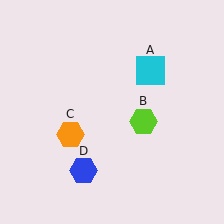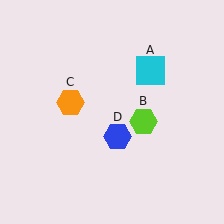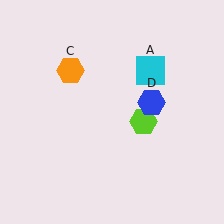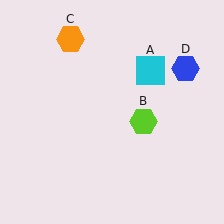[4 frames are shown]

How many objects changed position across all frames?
2 objects changed position: orange hexagon (object C), blue hexagon (object D).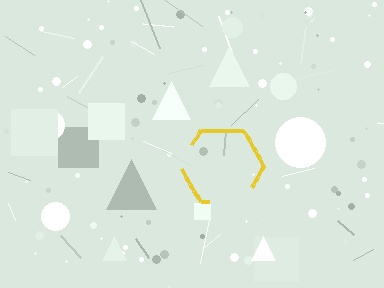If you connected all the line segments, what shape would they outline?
They would outline a hexagon.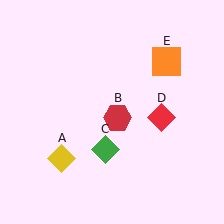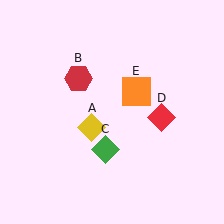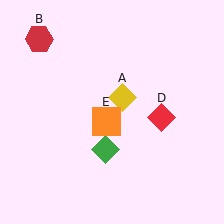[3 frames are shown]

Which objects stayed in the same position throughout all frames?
Green diamond (object C) and red diamond (object D) remained stationary.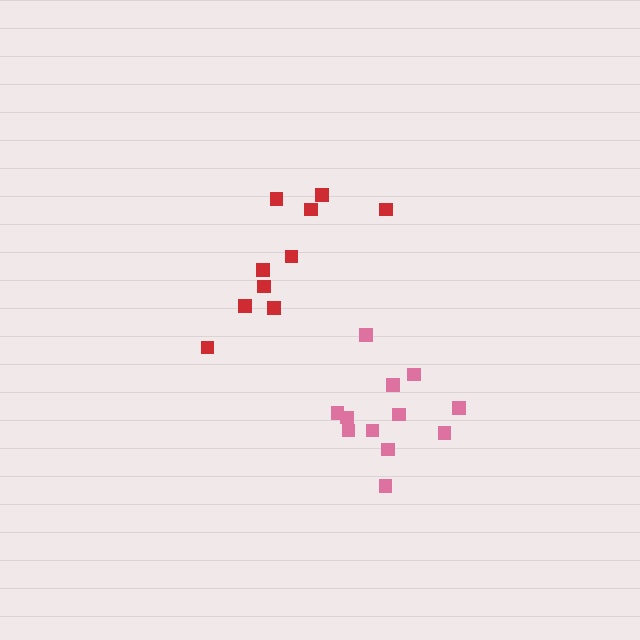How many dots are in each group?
Group 1: 12 dots, Group 2: 10 dots (22 total).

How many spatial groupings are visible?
There are 2 spatial groupings.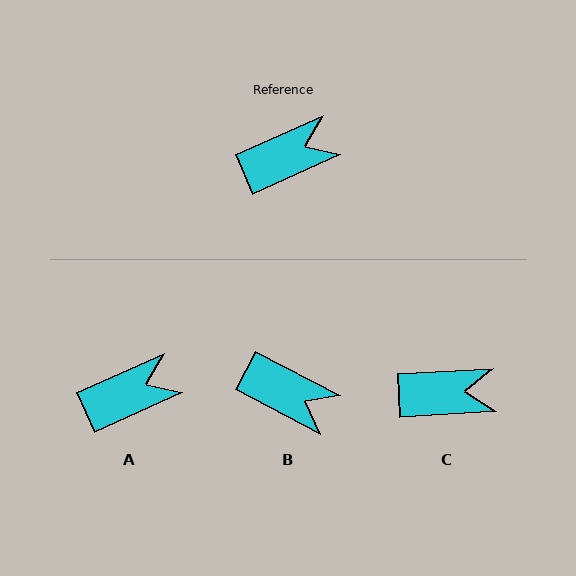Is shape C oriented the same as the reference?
No, it is off by about 21 degrees.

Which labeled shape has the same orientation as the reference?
A.